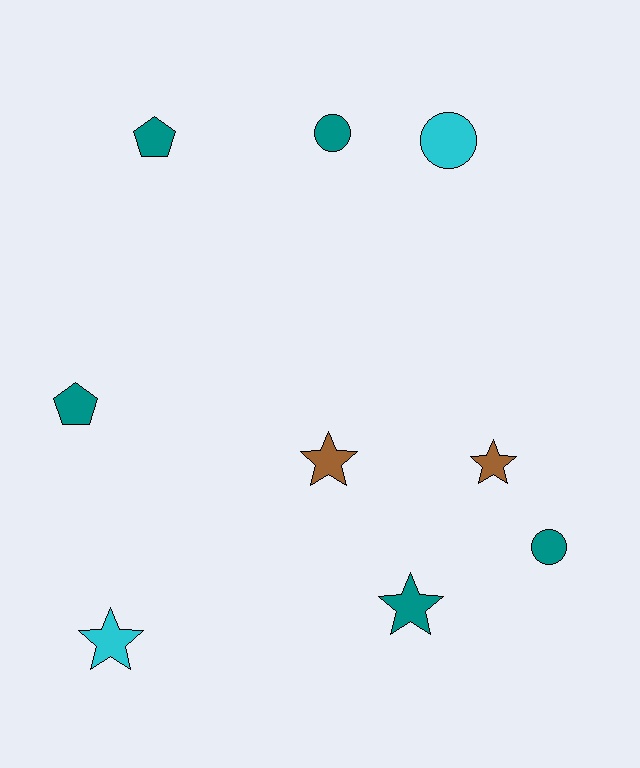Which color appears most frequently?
Teal, with 5 objects.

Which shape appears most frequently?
Star, with 4 objects.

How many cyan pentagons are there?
There are no cyan pentagons.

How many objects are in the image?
There are 9 objects.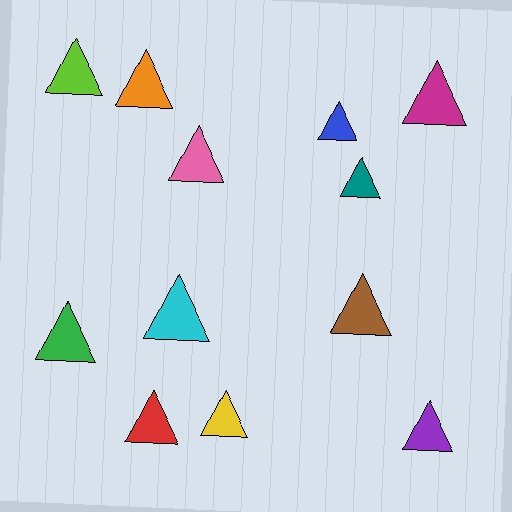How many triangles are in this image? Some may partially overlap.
There are 12 triangles.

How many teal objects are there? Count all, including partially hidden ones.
There is 1 teal object.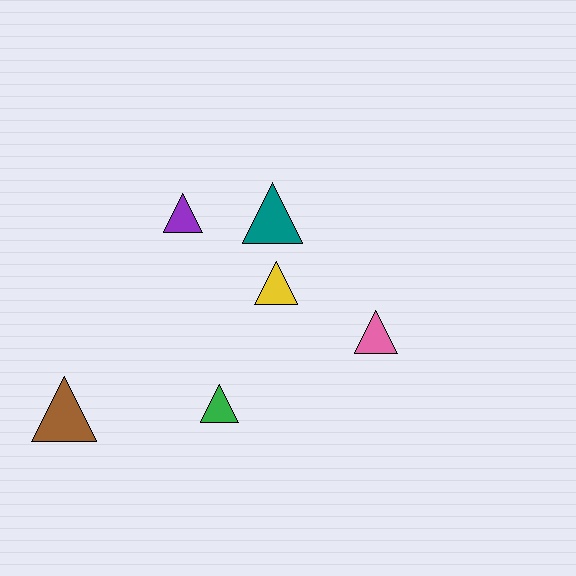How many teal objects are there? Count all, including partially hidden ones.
There is 1 teal object.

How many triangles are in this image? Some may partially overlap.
There are 6 triangles.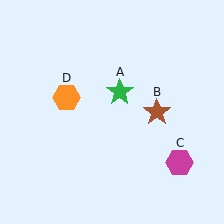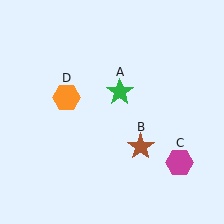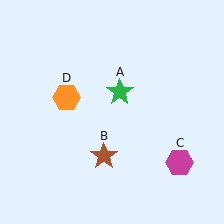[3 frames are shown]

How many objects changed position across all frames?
1 object changed position: brown star (object B).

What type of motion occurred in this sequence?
The brown star (object B) rotated clockwise around the center of the scene.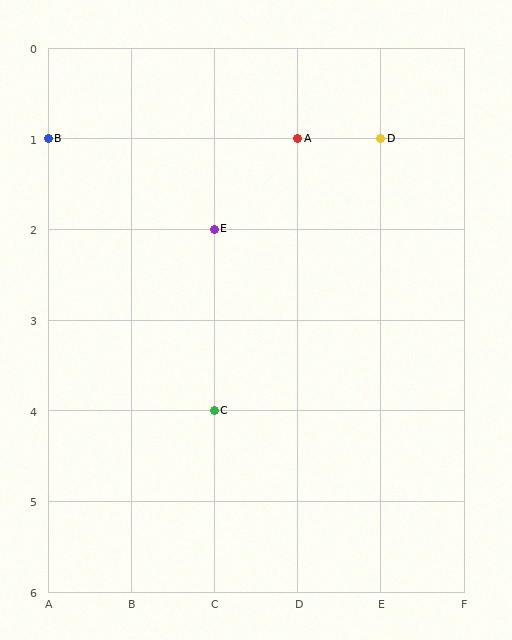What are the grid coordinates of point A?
Point A is at grid coordinates (D, 1).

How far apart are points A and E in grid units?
Points A and E are 1 column and 1 row apart (about 1.4 grid units diagonally).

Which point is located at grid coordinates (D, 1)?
Point A is at (D, 1).